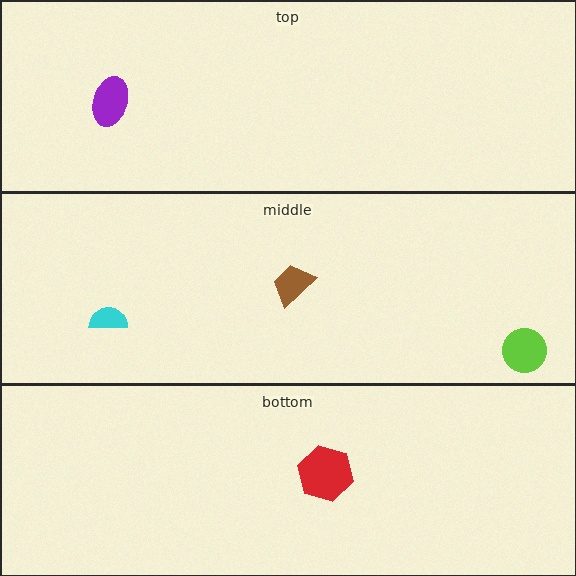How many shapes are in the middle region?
3.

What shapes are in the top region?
The purple ellipse.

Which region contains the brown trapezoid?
The middle region.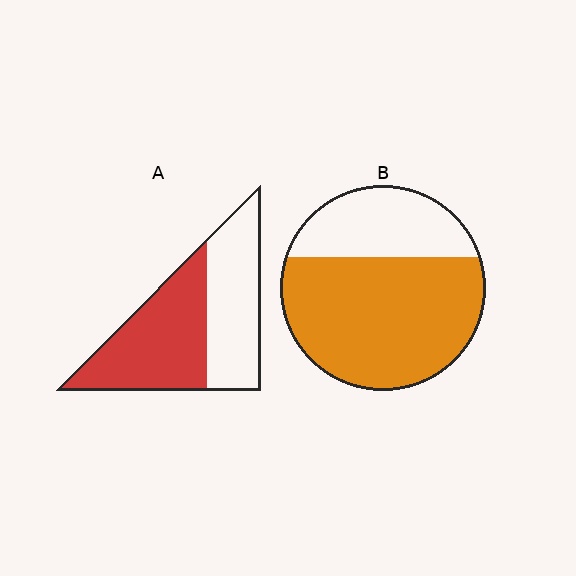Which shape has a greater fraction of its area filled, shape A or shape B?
Shape B.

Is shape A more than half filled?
Yes.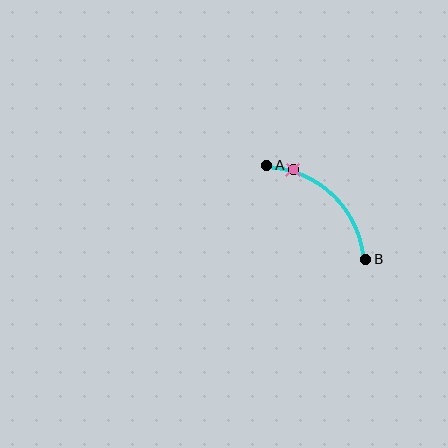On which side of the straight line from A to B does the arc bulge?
The arc bulges above and to the right of the straight line connecting A and B.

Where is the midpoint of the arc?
The arc midpoint is the point on the curve farthest from the straight line joining A and B. It sits above and to the right of that line.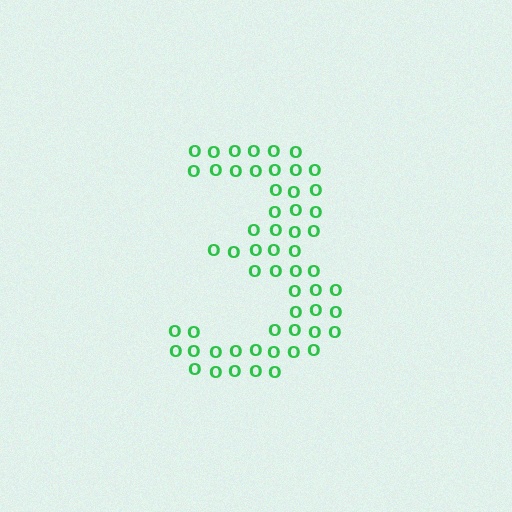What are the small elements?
The small elements are letter O's.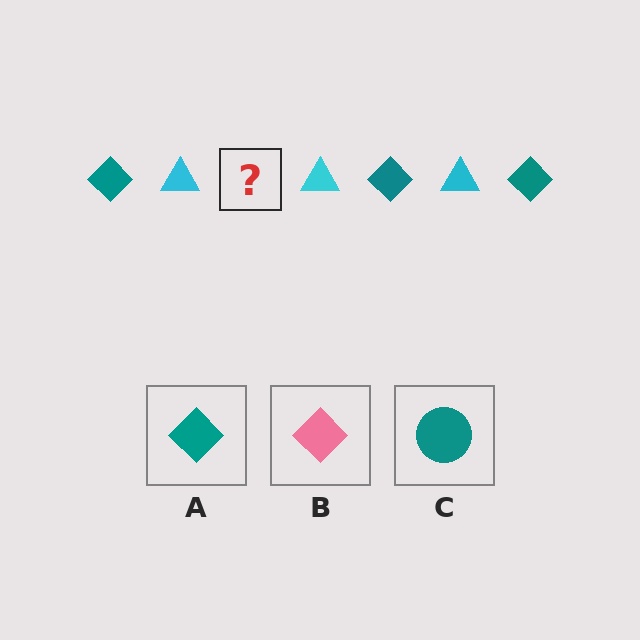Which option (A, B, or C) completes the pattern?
A.